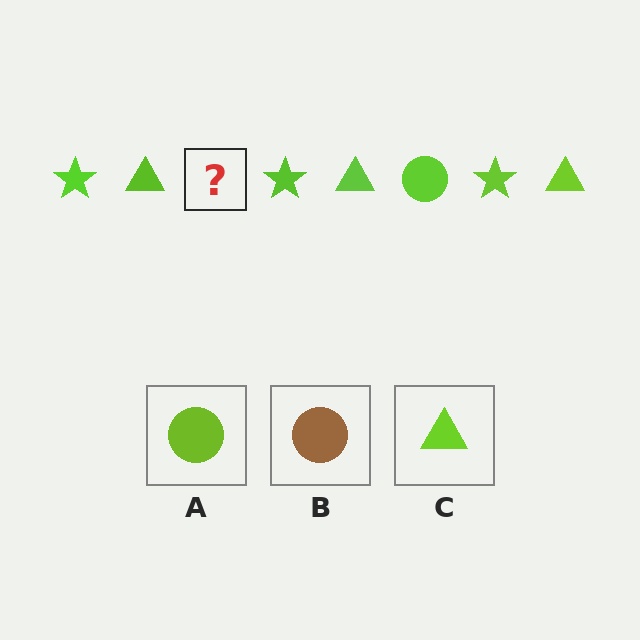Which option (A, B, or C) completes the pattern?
A.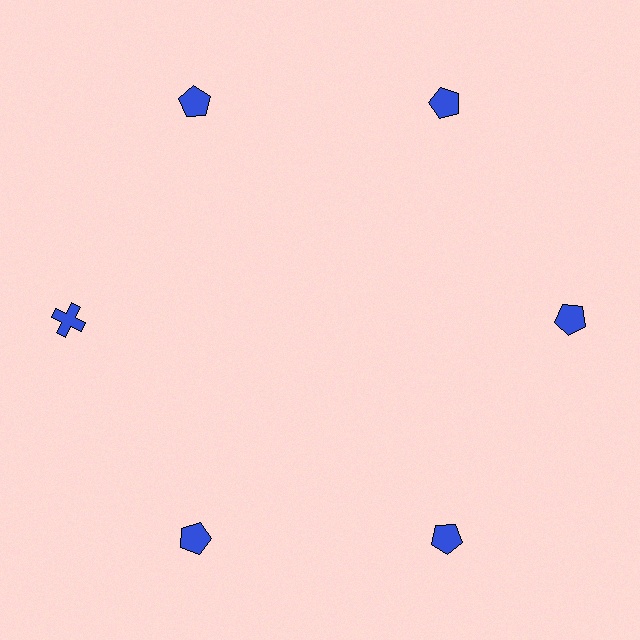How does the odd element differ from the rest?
It has a different shape: cross instead of pentagon.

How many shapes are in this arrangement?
There are 6 shapes arranged in a ring pattern.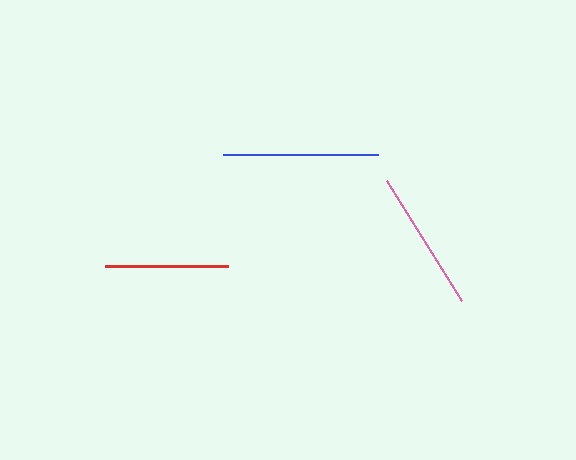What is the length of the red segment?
The red segment is approximately 123 pixels long.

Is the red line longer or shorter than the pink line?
The pink line is longer than the red line.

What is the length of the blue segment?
The blue segment is approximately 155 pixels long.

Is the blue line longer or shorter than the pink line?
The blue line is longer than the pink line.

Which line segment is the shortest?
The red line is the shortest at approximately 123 pixels.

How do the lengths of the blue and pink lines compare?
The blue and pink lines are approximately the same length.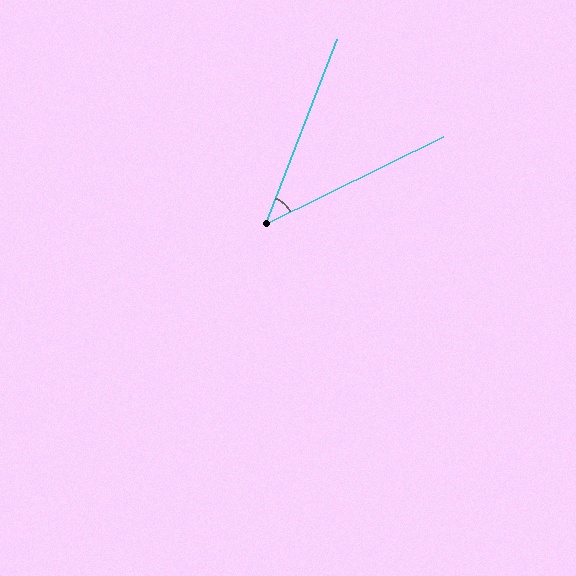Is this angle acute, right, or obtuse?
It is acute.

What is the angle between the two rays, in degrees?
Approximately 43 degrees.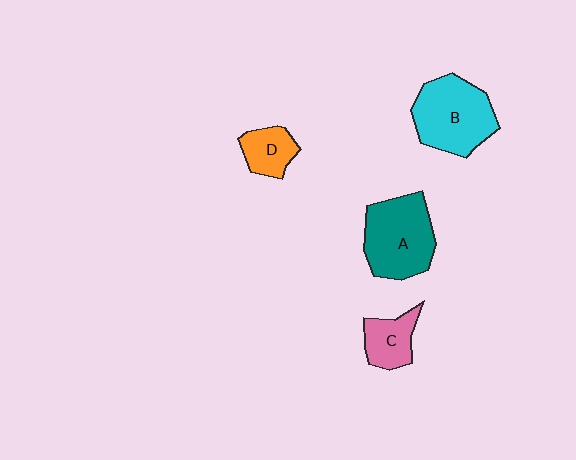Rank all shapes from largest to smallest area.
From largest to smallest: B (cyan), A (teal), C (pink), D (orange).